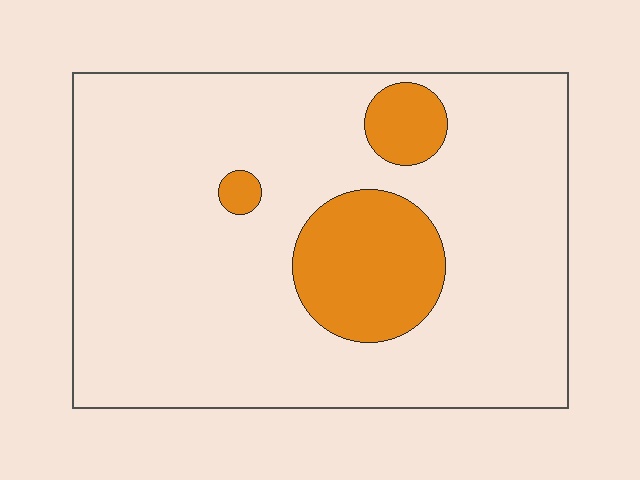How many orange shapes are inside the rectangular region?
3.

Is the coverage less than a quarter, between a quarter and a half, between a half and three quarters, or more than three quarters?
Less than a quarter.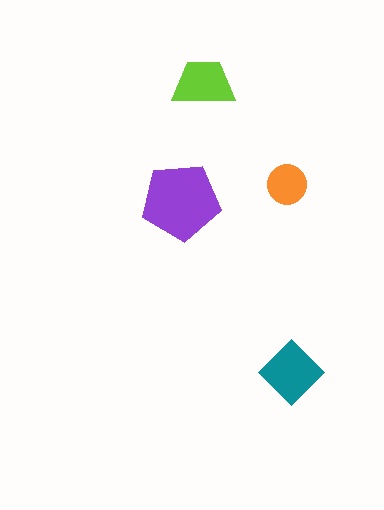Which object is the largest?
The purple pentagon.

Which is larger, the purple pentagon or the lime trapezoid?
The purple pentagon.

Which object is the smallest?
The orange circle.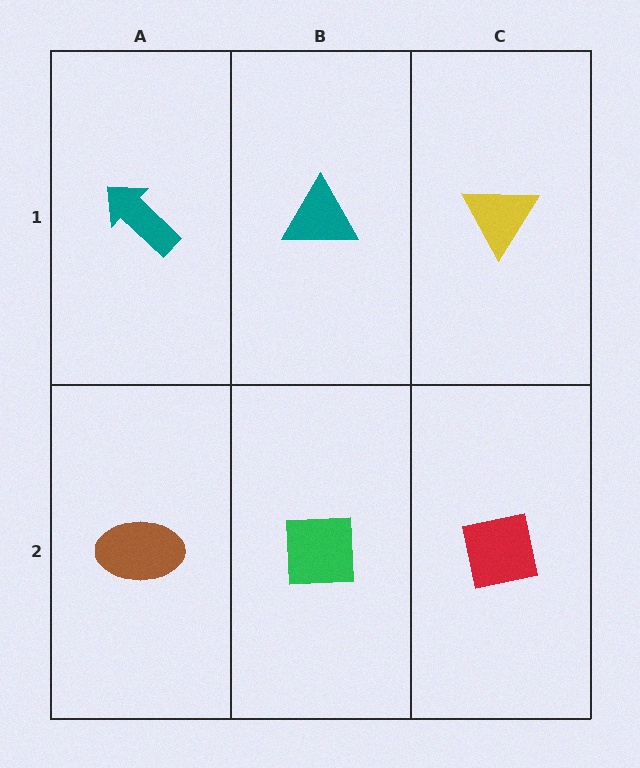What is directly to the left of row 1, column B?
A teal arrow.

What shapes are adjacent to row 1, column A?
A brown ellipse (row 2, column A), a teal triangle (row 1, column B).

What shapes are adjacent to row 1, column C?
A red square (row 2, column C), a teal triangle (row 1, column B).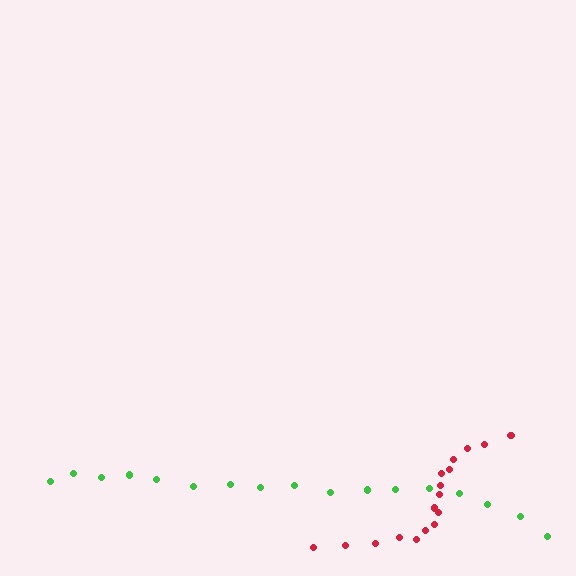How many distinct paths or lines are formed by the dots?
There are 2 distinct paths.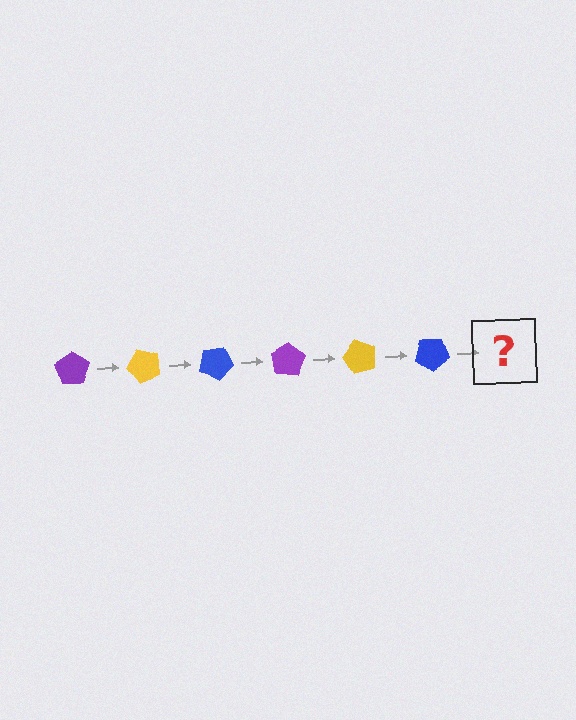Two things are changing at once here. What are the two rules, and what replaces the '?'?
The two rules are that it rotates 50 degrees each step and the color cycles through purple, yellow, and blue. The '?' should be a purple pentagon, rotated 300 degrees from the start.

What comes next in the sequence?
The next element should be a purple pentagon, rotated 300 degrees from the start.